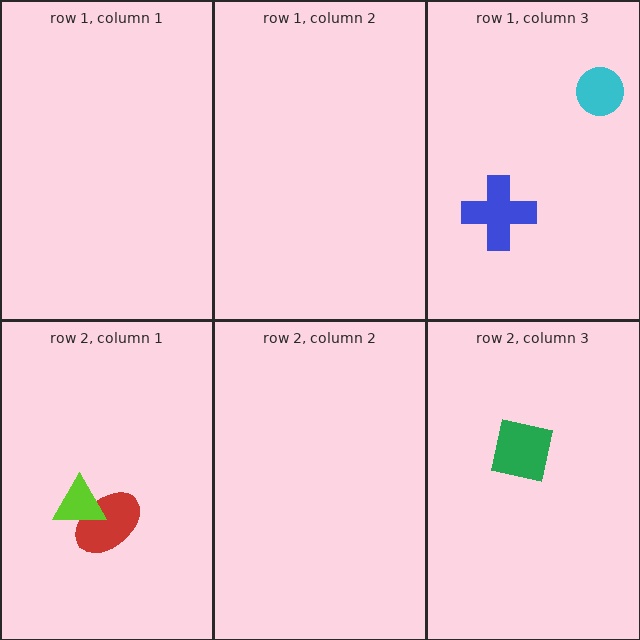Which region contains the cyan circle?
The row 1, column 3 region.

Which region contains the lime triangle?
The row 2, column 1 region.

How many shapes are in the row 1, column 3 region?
2.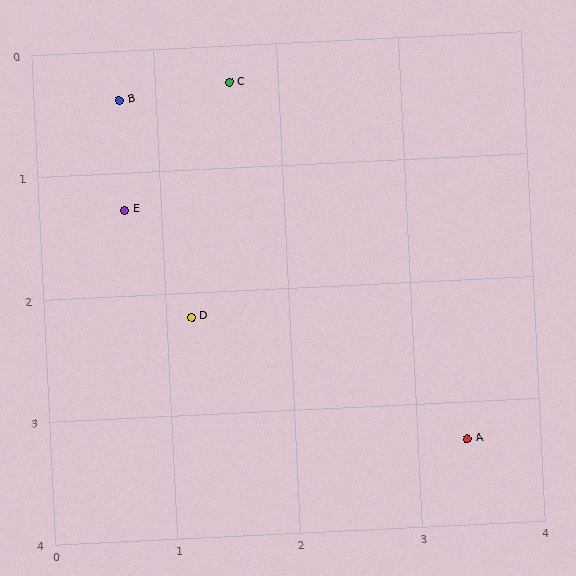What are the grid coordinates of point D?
Point D is at approximately (1.2, 2.2).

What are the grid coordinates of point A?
Point A is at approximately (3.4, 3.3).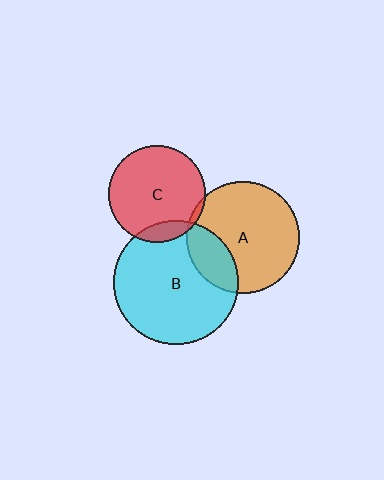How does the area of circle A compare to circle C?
Approximately 1.3 times.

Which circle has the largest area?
Circle B (cyan).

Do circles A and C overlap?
Yes.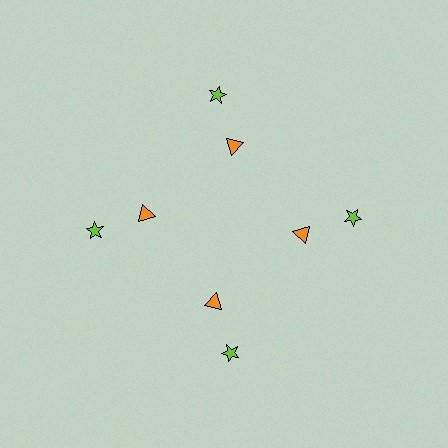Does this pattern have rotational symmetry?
Yes, this pattern has 4-fold rotational symmetry. It looks the same after rotating 90 degrees around the center.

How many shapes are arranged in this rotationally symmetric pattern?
There are 8 shapes, arranged in 4 groups of 2.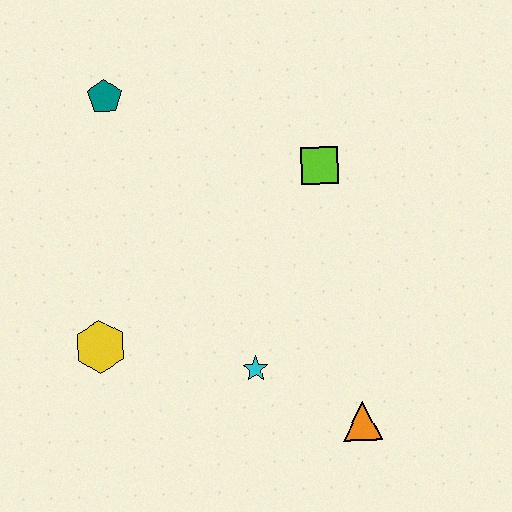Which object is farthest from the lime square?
The yellow hexagon is farthest from the lime square.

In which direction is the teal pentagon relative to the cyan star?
The teal pentagon is above the cyan star.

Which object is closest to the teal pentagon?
The lime square is closest to the teal pentagon.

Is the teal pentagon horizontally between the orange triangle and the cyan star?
No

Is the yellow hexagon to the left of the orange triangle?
Yes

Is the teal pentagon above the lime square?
Yes